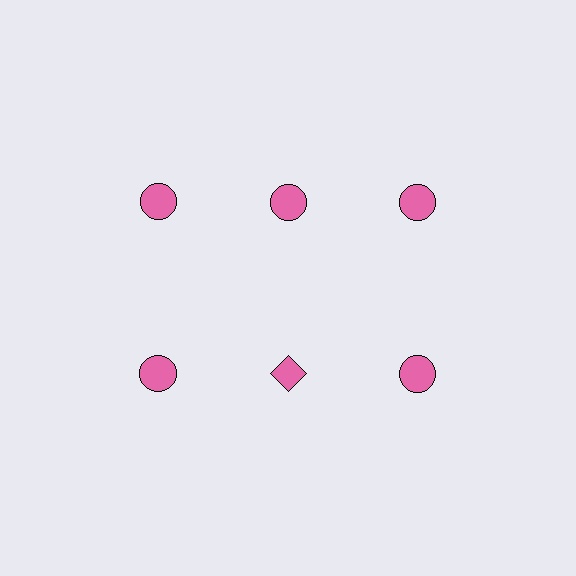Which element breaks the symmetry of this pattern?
The pink diamond in the second row, second from left column breaks the symmetry. All other shapes are pink circles.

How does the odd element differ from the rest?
It has a different shape: diamond instead of circle.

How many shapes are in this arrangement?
There are 6 shapes arranged in a grid pattern.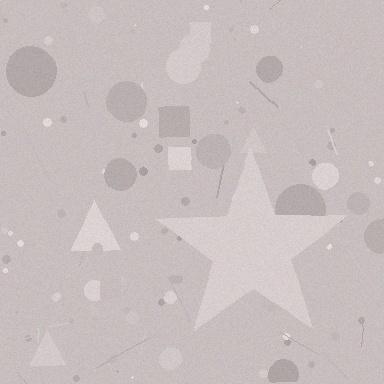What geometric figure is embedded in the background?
A star is embedded in the background.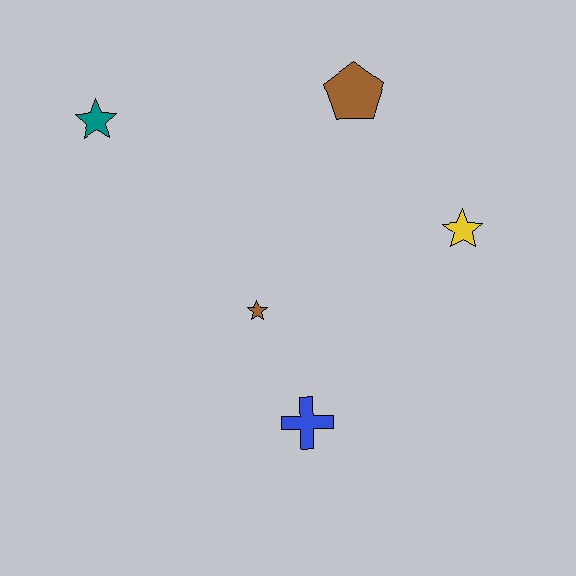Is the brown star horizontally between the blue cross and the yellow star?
No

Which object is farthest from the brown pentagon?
The blue cross is farthest from the brown pentagon.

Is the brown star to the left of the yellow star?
Yes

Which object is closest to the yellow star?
The brown pentagon is closest to the yellow star.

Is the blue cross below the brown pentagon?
Yes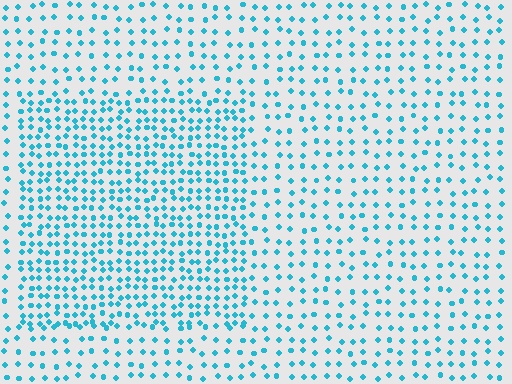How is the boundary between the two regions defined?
The boundary is defined by a change in element density (approximately 1.9x ratio). All elements are the same color, size, and shape.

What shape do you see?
I see a rectangle.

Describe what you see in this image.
The image contains small cyan elements arranged at two different densities. A rectangle-shaped region is visible where the elements are more densely packed than the surrounding area.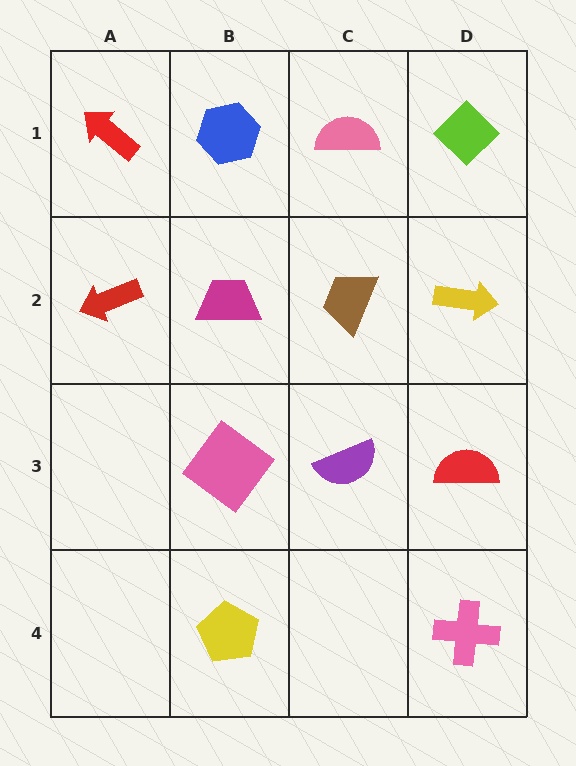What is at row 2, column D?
A yellow arrow.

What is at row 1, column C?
A pink semicircle.